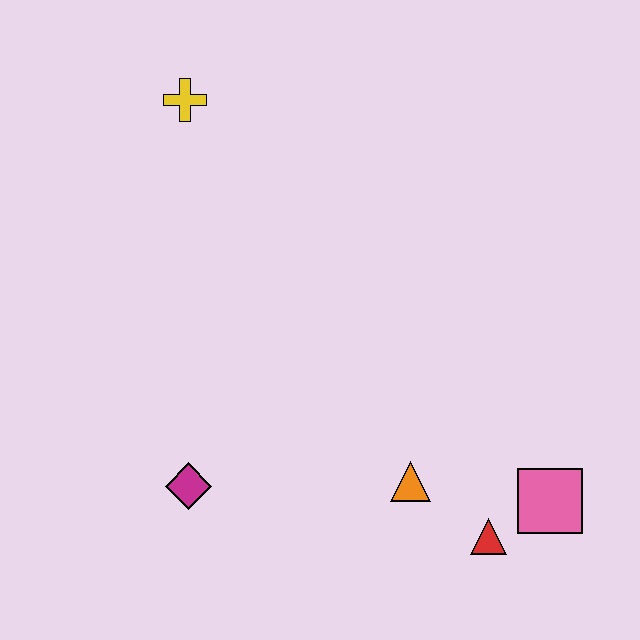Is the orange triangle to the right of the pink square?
No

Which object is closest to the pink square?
The red triangle is closest to the pink square.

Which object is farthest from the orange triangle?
The yellow cross is farthest from the orange triangle.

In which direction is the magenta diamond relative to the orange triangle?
The magenta diamond is to the left of the orange triangle.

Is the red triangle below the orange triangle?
Yes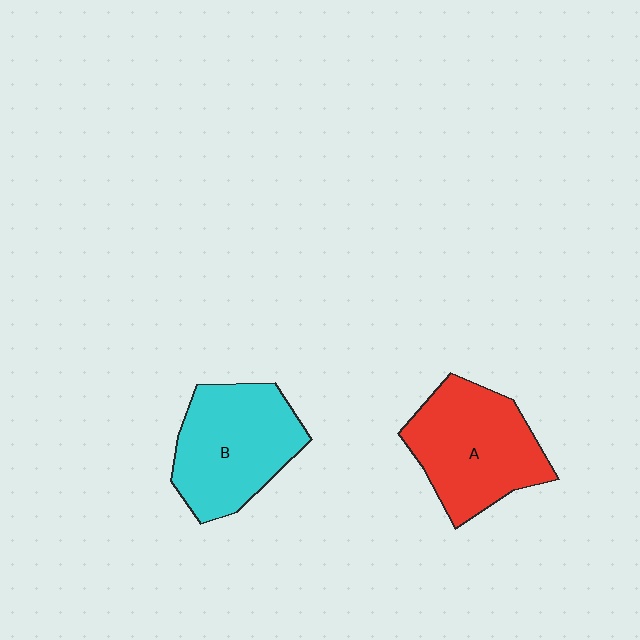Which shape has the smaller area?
Shape B (cyan).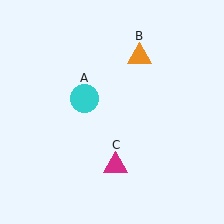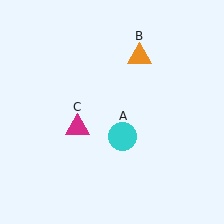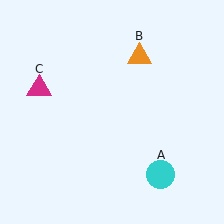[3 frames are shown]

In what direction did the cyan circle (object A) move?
The cyan circle (object A) moved down and to the right.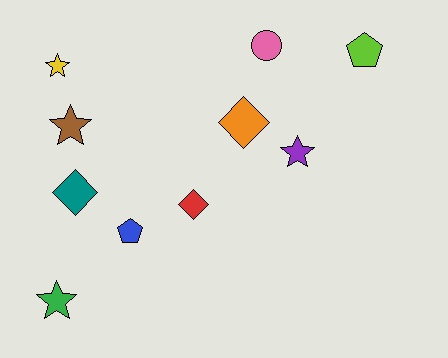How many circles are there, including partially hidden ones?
There is 1 circle.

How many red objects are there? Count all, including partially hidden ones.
There is 1 red object.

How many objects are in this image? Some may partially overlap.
There are 10 objects.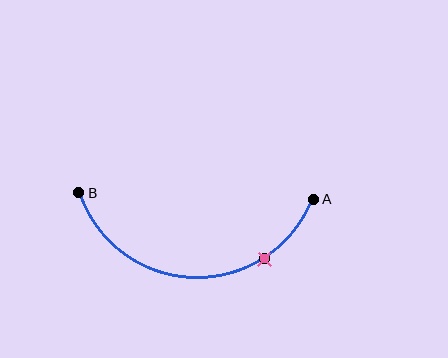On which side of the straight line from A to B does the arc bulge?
The arc bulges below the straight line connecting A and B.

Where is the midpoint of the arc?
The arc midpoint is the point on the curve farthest from the straight line joining A and B. It sits below that line.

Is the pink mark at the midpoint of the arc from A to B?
No. The pink mark lies on the arc but is closer to endpoint A. The arc midpoint would be at the point on the curve equidistant along the arc from both A and B.